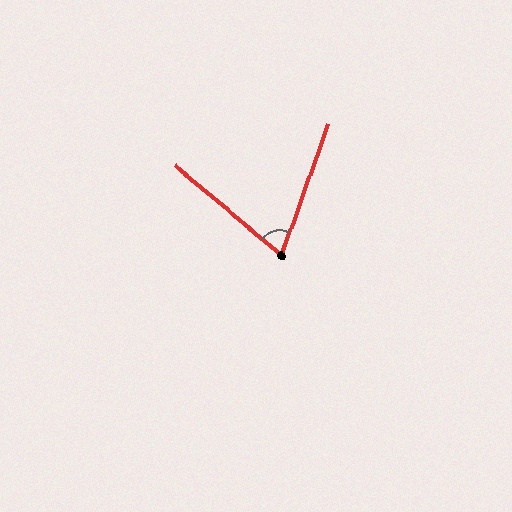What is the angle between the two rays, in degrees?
Approximately 70 degrees.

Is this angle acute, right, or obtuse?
It is acute.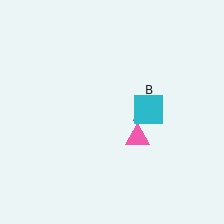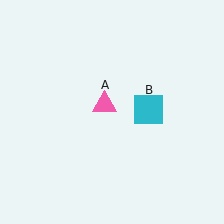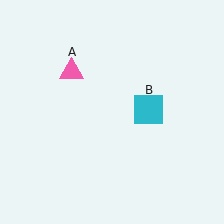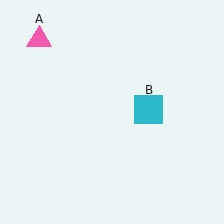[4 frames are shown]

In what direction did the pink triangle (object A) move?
The pink triangle (object A) moved up and to the left.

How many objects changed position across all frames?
1 object changed position: pink triangle (object A).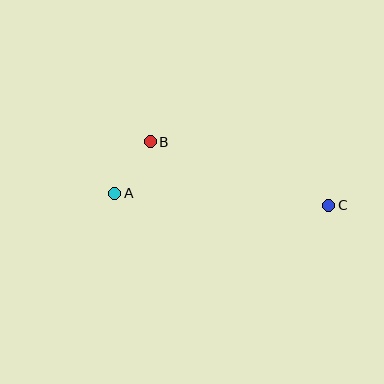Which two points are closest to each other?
Points A and B are closest to each other.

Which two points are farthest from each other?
Points A and C are farthest from each other.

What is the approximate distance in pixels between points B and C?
The distance between B and C is approximately 189 pixels.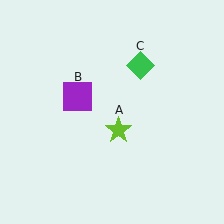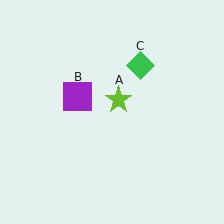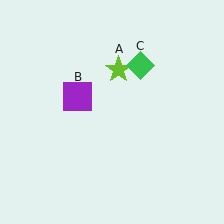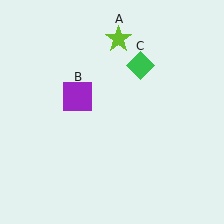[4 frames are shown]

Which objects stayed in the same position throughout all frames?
Purple square (object B) and green diamond (object C) remained stationary.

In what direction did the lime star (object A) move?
The lime star (object A) moved up.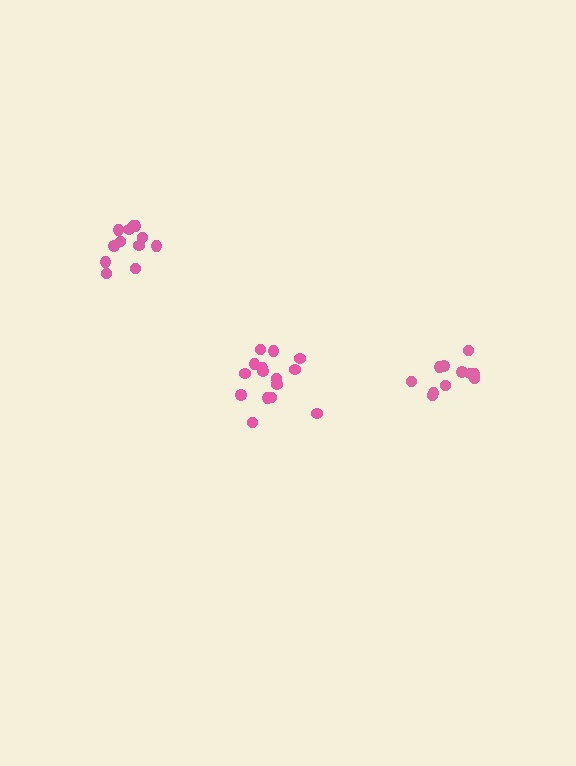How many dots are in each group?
Group 1: 15 dots, Group 2: 11 dots, Group 3: 12 dots (38 total).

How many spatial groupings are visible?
There are 3 spatial groupings.